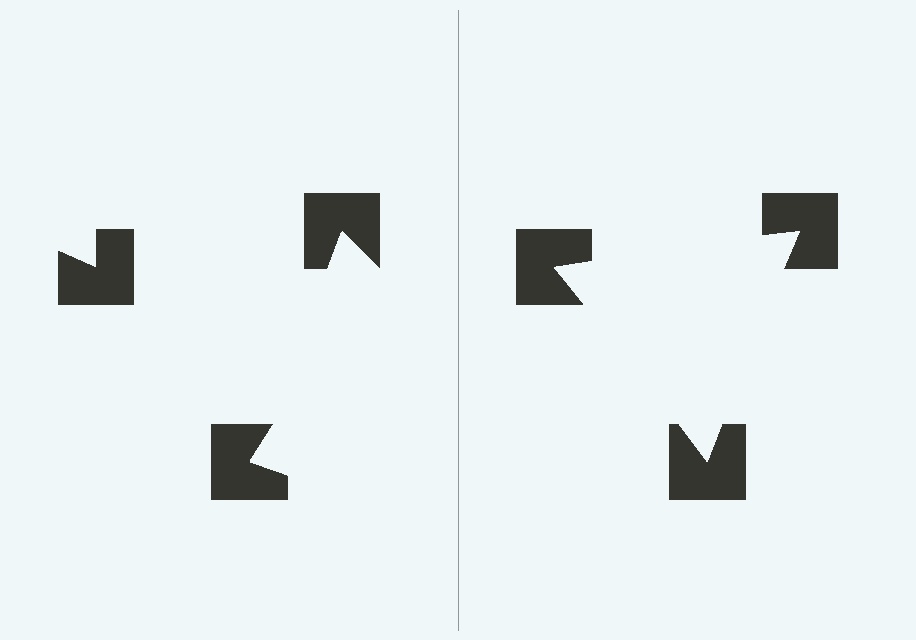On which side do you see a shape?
An illusory triangle appears on the right side. On the left side the wedge cuts are rotated, so no coherent shape forms.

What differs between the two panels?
The notched squares are positioned identically on both sides; only the wedge orientations differ. On the right they align to a triangle; on the left they are misaligned.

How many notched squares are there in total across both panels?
6 — 3 on each side.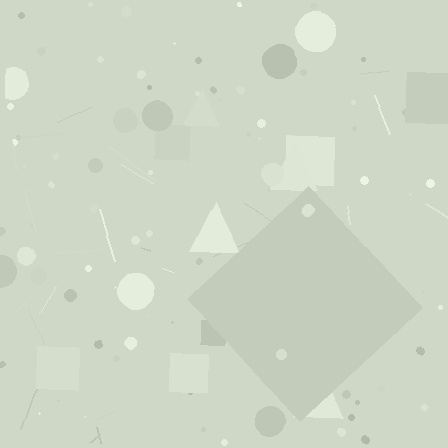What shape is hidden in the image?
A diamond is hidden in the image.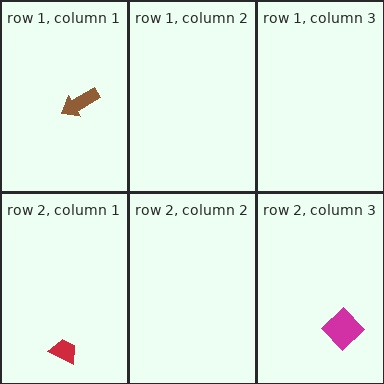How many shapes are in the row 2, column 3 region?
1.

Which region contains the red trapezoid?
The row 2, column 1 region.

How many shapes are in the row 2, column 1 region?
1.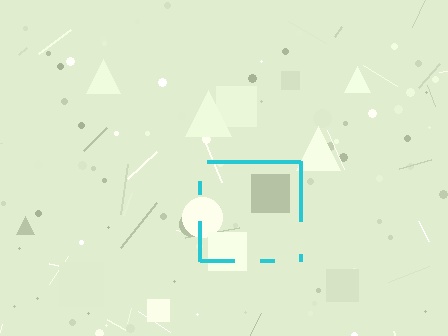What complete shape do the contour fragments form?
The contour fragments form a square.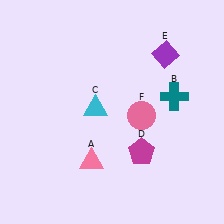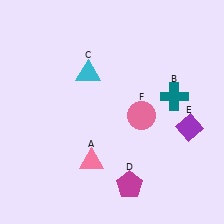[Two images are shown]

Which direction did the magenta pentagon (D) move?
The magenta pentagon (D) moved down.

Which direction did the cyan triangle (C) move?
The cyan triangle (C) moved up.